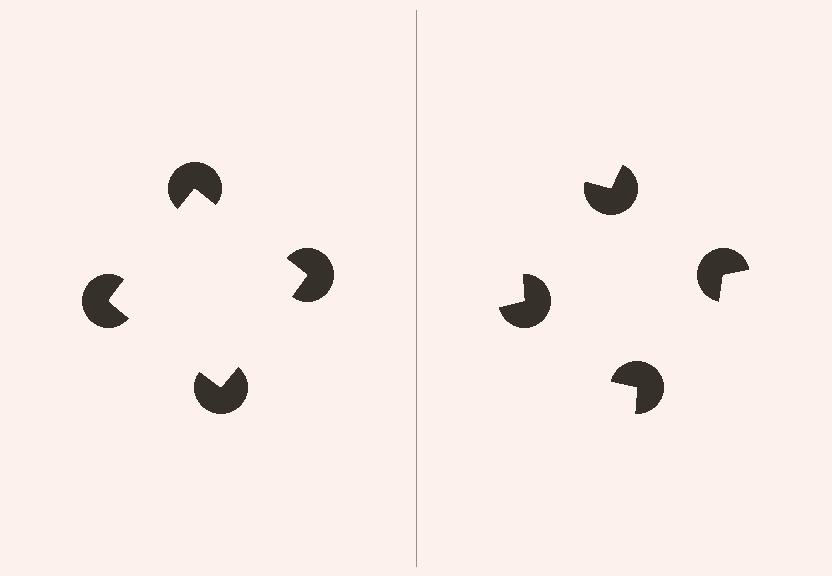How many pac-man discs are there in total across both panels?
8 — 4 on each side.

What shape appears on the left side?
An illusory square.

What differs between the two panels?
The pac-man discs are positioned identically on both sides; only the wedge orientations differ. On the left they align to a square; on the right they are misaligned.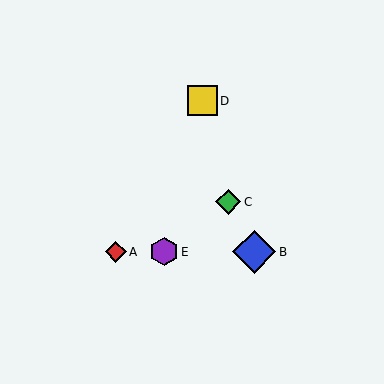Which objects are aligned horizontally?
Objects A, B, E are aligned horizontally.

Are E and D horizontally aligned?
No, E is at y≈252 and D is at y≈101.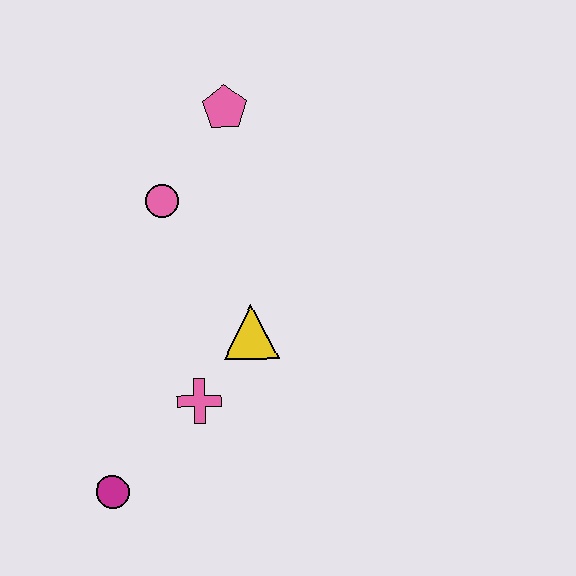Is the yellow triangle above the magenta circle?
Yes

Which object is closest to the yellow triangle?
The pink cross is closest to the yellow triangle.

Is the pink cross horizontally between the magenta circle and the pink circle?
No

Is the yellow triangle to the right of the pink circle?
Yes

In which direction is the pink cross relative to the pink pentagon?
The pink cross is below the pink pentagon.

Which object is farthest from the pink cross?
The pink pentagon is farthest from the pink cross.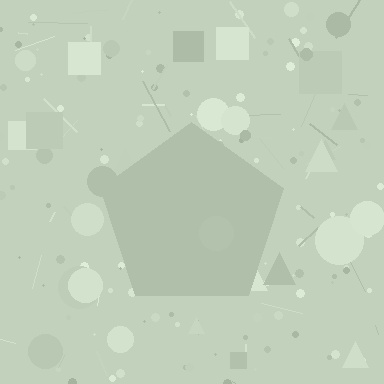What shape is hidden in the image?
A pentagon is hidden in the image.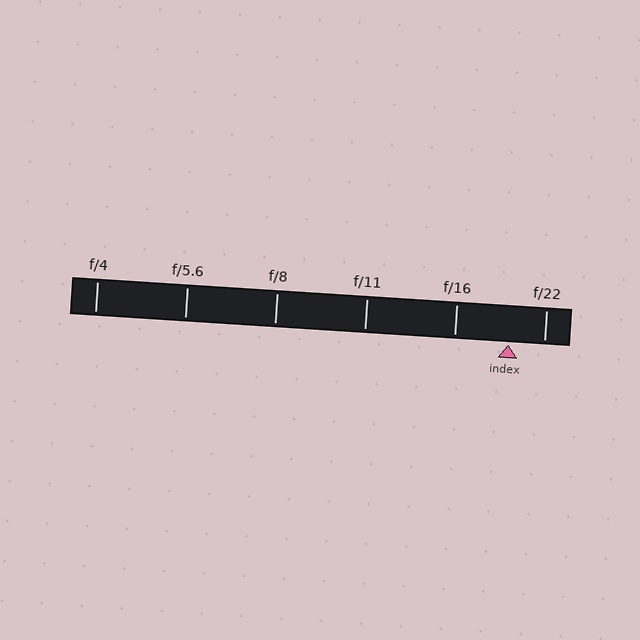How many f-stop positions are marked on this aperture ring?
There are 6 f-stop positions marked.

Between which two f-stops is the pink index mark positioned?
The index mark is between f/16 and f/22.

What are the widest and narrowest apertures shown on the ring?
The widest aperture shown is f/4 and the narrowest is f/22.